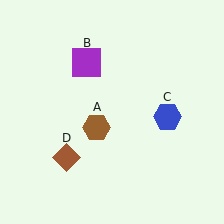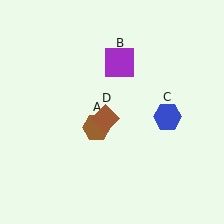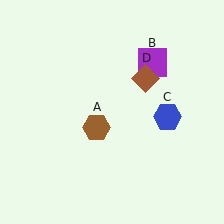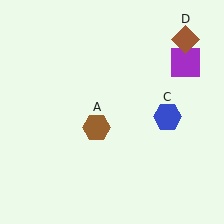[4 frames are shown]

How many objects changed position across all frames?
2 objects changed position: purple square (object B), brown diamond (object D).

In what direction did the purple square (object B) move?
The purple square (object B) moved right.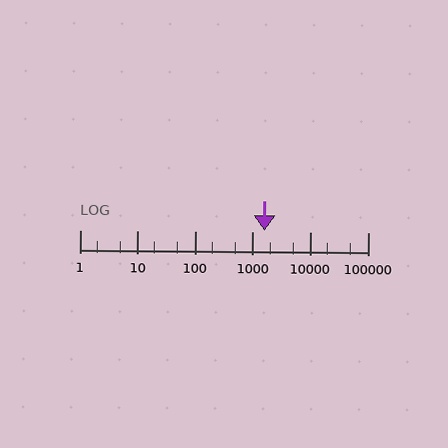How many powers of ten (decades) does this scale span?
The scale spans 5 decades, from 1 to 100000.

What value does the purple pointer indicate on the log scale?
The pointer indicates approximately 1600.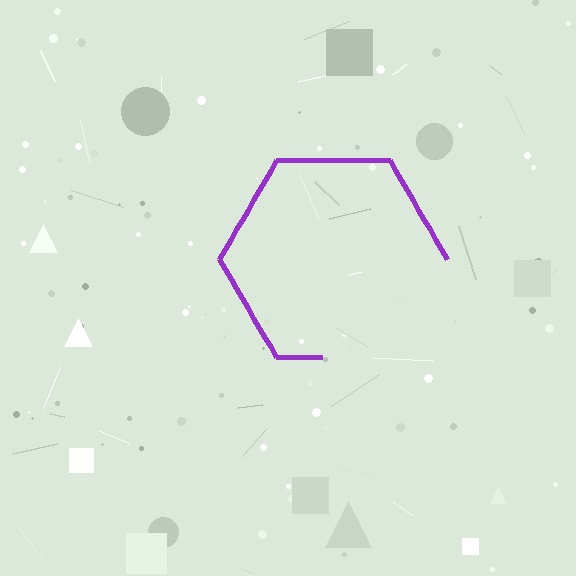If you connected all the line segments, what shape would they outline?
They would outline a hexagon.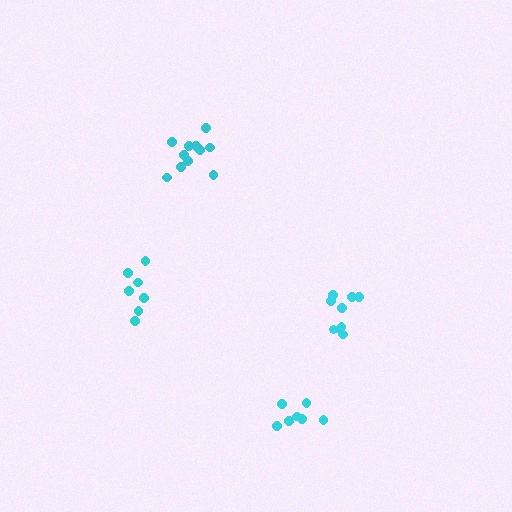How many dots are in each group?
Group 1: 11 dots, Group 2: 7 dots, Group 3: 7 dots, Group 4: 9 dots (34 total).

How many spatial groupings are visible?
There are 4 spatial groupings.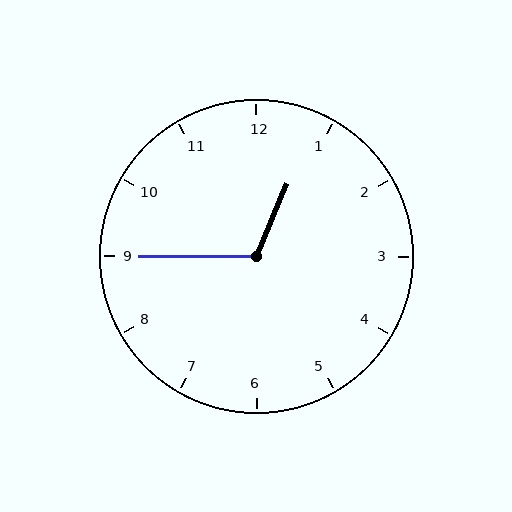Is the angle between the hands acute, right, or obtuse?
It is obtuse.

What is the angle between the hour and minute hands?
Approximately 112 degrees.